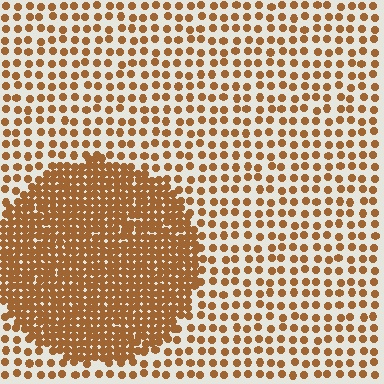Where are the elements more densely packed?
The elements are more densely packed inside the circle boundary.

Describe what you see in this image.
The image contains small brown elements arranged at two different densities. A circle-shaped region is visible where the elements are more densely packed than the surrounding area.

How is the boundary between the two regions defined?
The boundary is defined by a change in element density (approximately 2.6x ratio). All elements are the same color, size, and shape.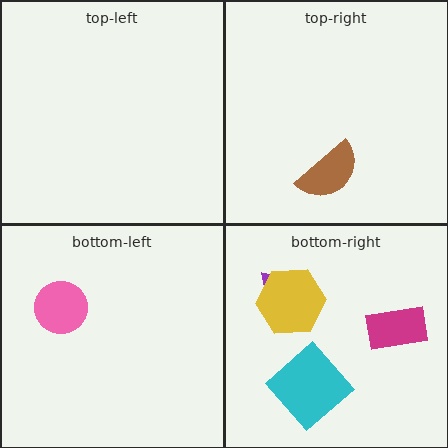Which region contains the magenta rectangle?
The bottom-right region.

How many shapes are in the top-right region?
1.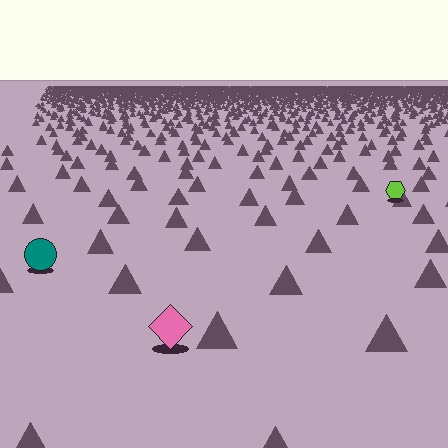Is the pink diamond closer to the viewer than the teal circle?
Yes. The pink diamond is closer — you can tell from the texture gradient: the ground texture is coarser near it.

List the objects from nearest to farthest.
From nearest to farthest: the pink diamond, the teal circle, the lime hexagon.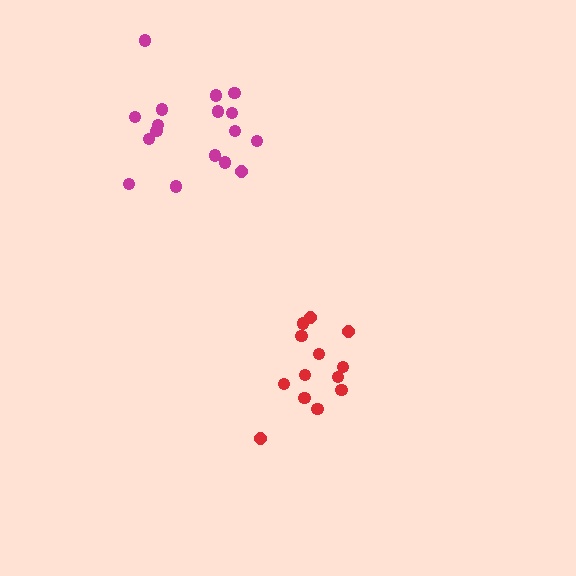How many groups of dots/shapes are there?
There are 2 groups.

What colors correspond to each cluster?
The clusters are colored: magenta, red.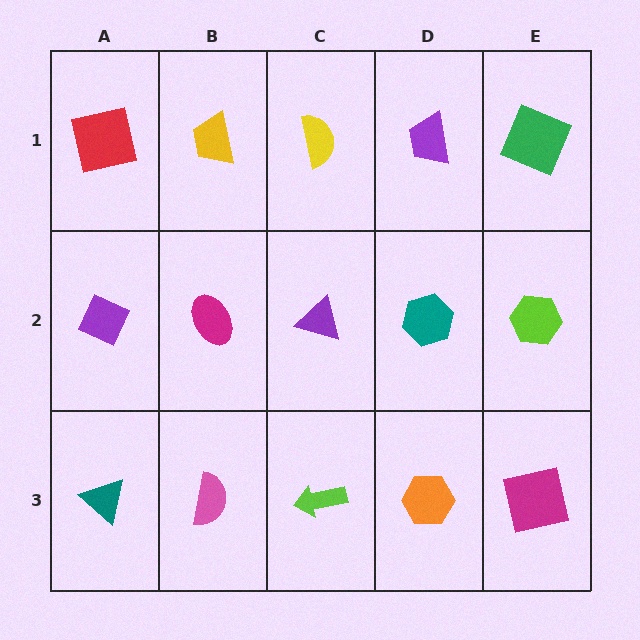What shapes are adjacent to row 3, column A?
A purple diamond (row 2, column A), a pink semicircle (row 3, column B).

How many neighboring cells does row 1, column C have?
3.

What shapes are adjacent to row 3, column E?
A lime hexagon (row 2, column E), an orange hexagon (row 3, column D).